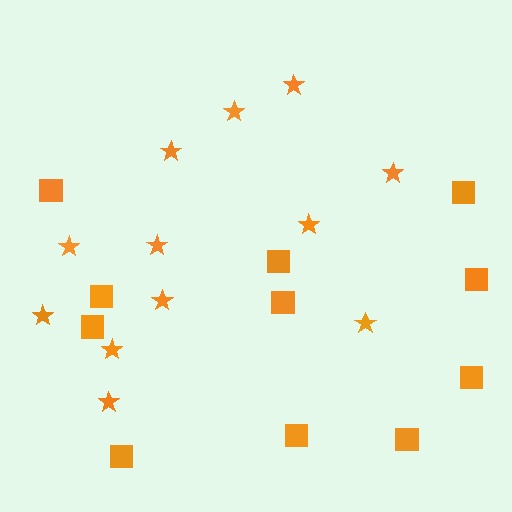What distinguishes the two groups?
There are 2 groups: one group of squares (11) and one group of stars (12).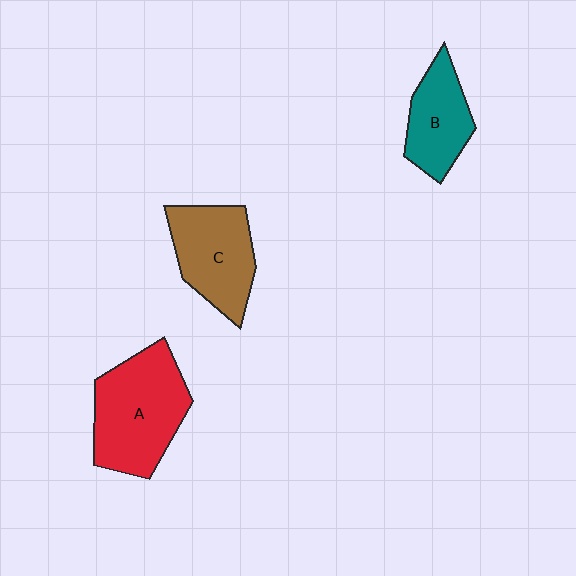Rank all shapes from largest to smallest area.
From largest to smallest: A (red), C (brown), B (teal).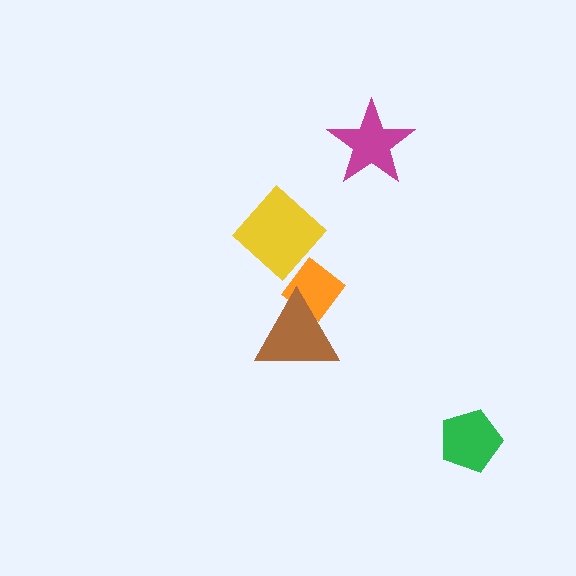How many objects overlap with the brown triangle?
1 object overlaps with the brown triangle.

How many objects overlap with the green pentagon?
0 objects overlap with the green pentagon.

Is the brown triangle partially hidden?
No, no other shape covers it.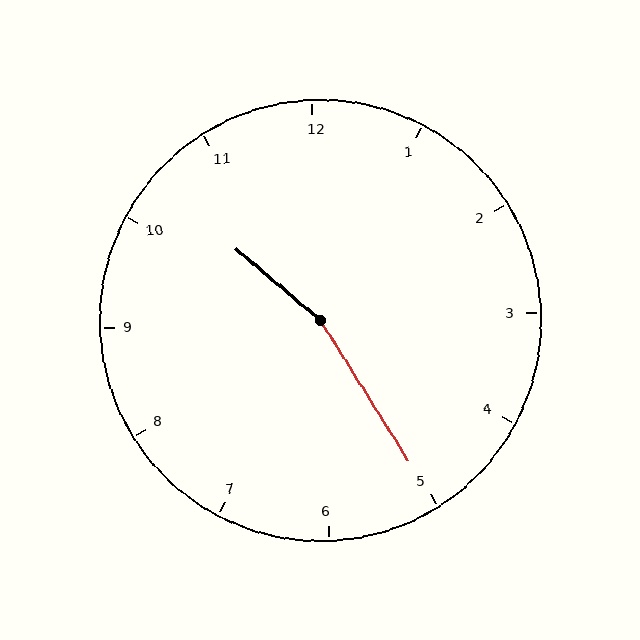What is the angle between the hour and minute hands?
Approximately 162 degrees.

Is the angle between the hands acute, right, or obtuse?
It is obtuse.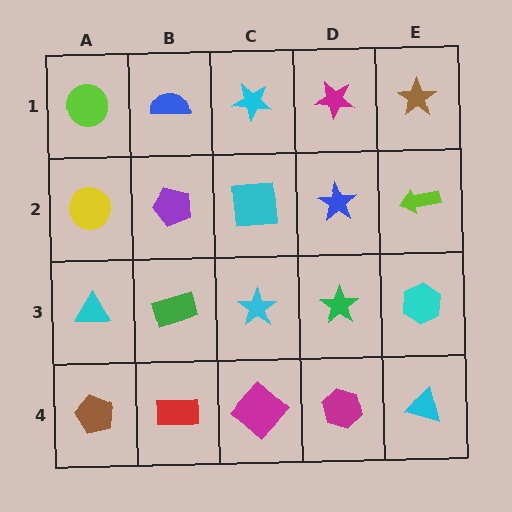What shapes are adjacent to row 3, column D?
A blue star (row 2, column D), a magenta hexagon (row 4, column D), a cyan star (row 3, column C), a cyan hexagon (row 3, column E).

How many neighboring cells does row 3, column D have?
4.